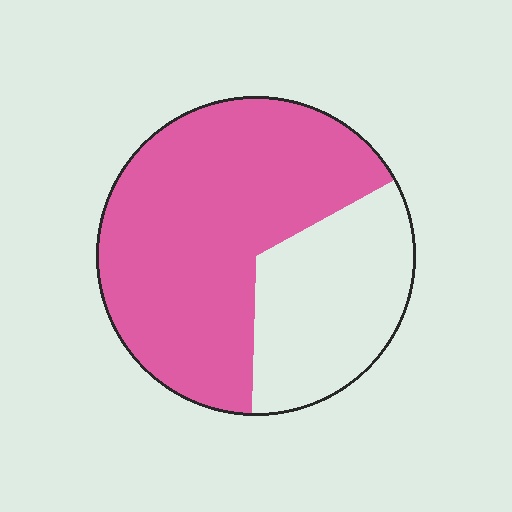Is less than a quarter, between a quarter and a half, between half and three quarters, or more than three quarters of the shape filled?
Between half and three quarters.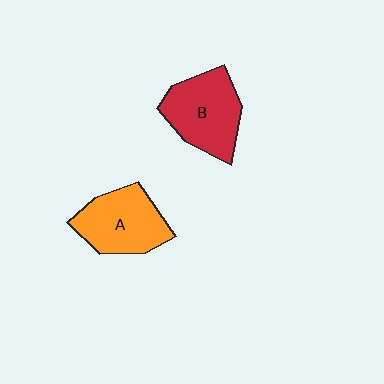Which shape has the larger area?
Shape B (red).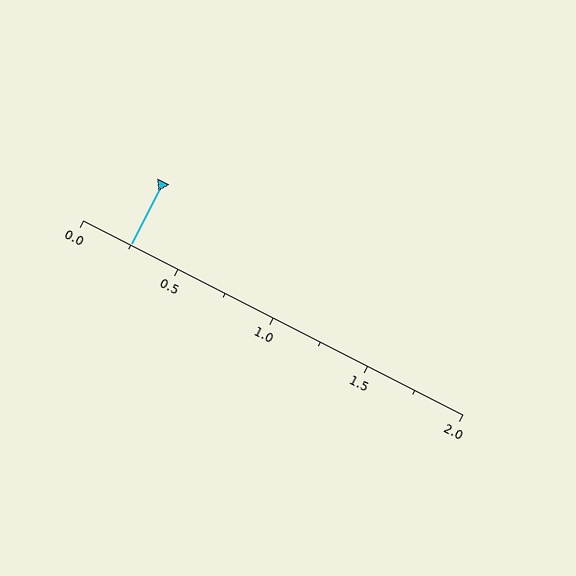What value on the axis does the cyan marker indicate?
The marker indicates approximately 0.25.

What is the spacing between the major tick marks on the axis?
The major ticks are spaced 0.5 apart.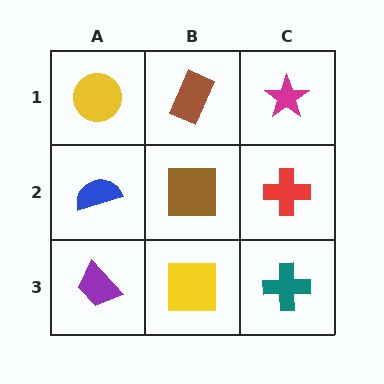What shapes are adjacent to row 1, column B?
A brown square (row 2, column B), a yellow circle (row 1, column A), a magenta star (row 1, column C).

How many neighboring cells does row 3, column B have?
3.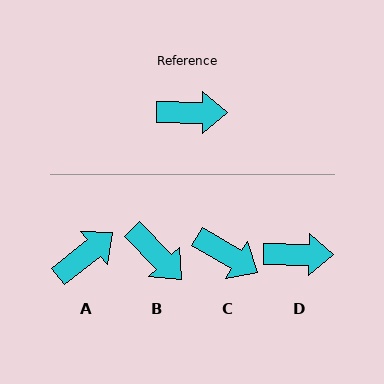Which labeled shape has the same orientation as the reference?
D.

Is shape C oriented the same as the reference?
No, it is off by about 30 degrees.